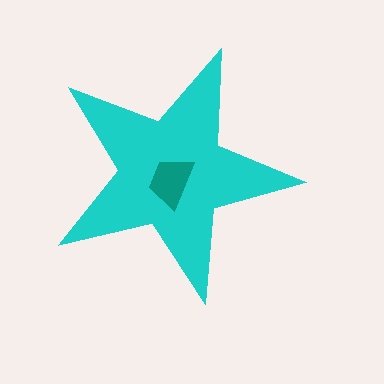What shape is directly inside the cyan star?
The teal trapezoid.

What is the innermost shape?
The teal trapezoid.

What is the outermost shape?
The cyan star.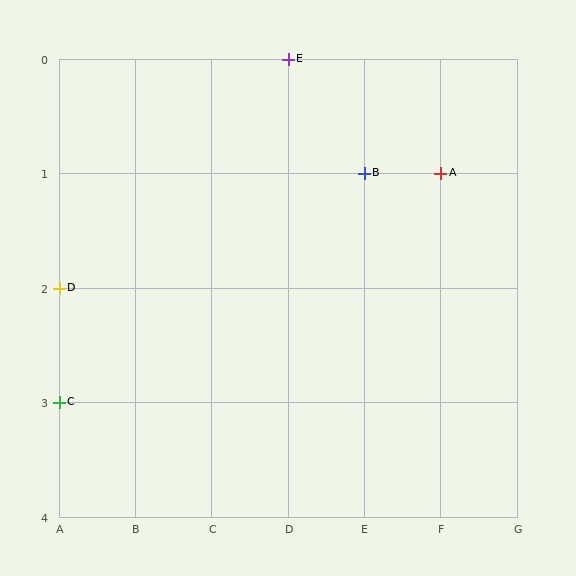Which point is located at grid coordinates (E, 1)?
Point B is at (E, 1).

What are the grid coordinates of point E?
Point E is at grid coordinates (D, 0).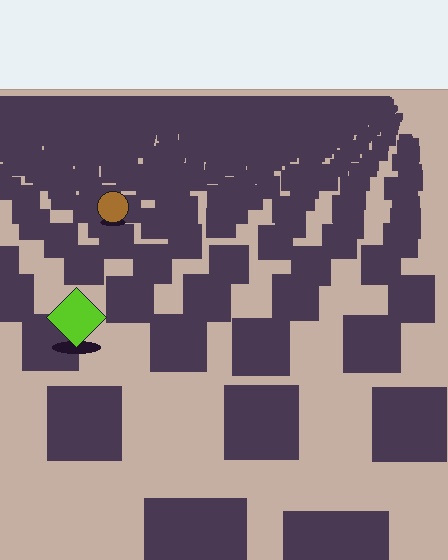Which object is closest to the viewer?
The lime diamond is closest. The texture marks near it are larger and more spread out.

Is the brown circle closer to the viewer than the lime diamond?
No. The lime diamond is closer — you can tell from the texture gradient: the ground texture is coarser near it.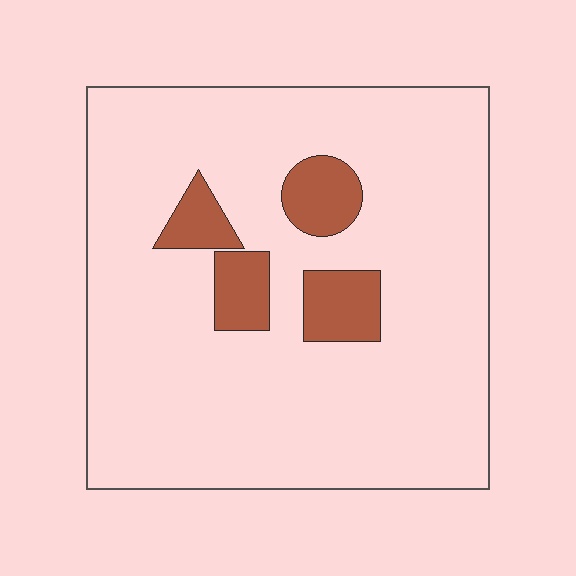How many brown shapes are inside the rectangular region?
4.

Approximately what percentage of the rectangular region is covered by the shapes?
Approximately 10%.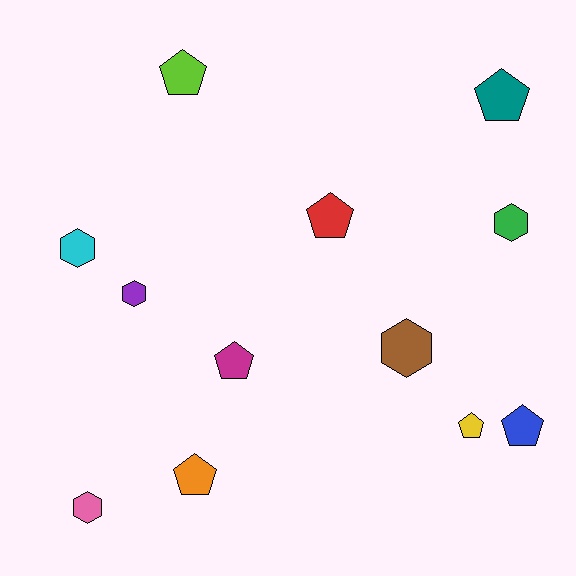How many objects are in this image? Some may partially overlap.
There are 12 objects.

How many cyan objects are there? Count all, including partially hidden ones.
There is 1 cyan object.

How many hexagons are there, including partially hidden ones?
There are 5 hexagons.